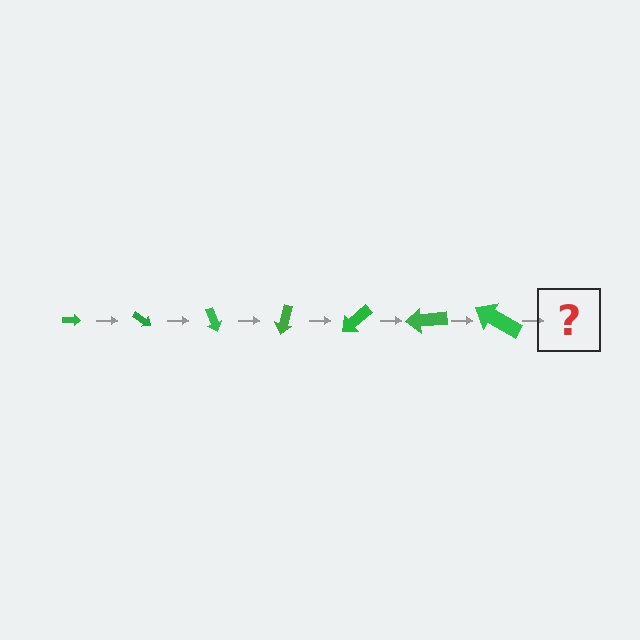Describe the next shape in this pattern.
It should be an arrow, larger than the previous one and rotated 245 degrees from the start.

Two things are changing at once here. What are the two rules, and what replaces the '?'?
The two rules are that the arrow grows larger each step and it rotates 35 degrees each step. The '?' should be an arrow, larger than the previous one and rotated 245 degrees from the start.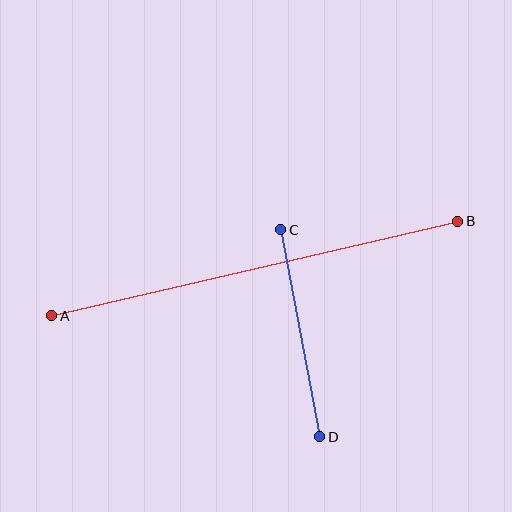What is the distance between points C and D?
The distance is approximately 211 pixels.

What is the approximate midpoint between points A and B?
The midpoint is at approximately (255, 268) pixels.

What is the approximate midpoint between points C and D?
The midpoint is at approximately (300, 333) pixels.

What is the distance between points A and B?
The distance is approximately 417 pixels.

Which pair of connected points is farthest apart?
Points A and B are farthest apart.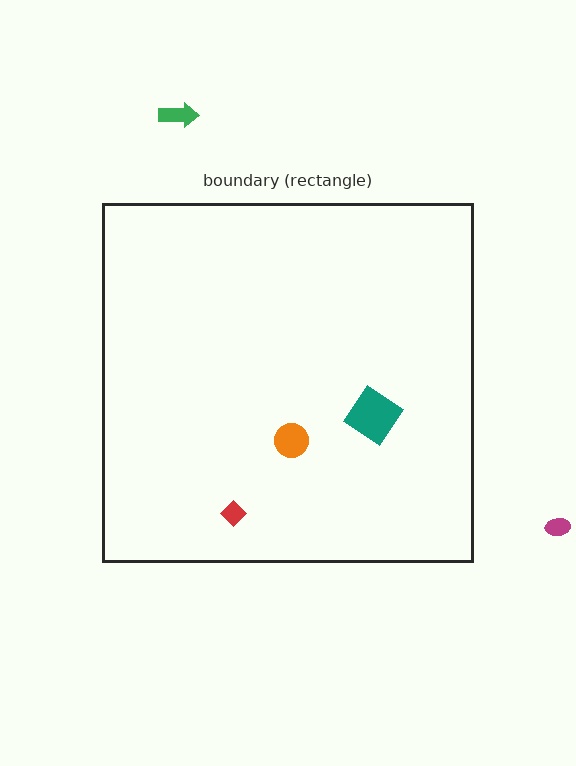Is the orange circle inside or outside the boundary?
Inside.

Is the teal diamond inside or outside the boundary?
Inside.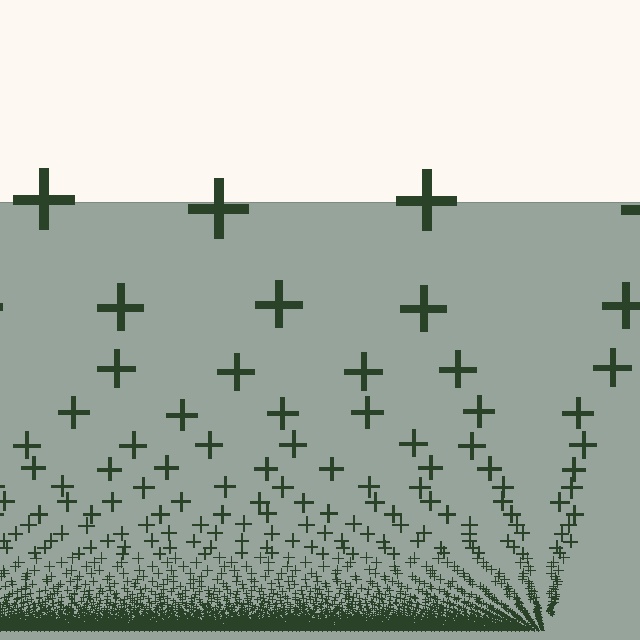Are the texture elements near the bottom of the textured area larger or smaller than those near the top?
Smaller. The gradient is inverted — elements near the bottom are smaller and denser.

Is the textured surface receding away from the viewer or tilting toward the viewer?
The surface appears to tilt toward the viewer. Texture elements get larger and sparser toward the top.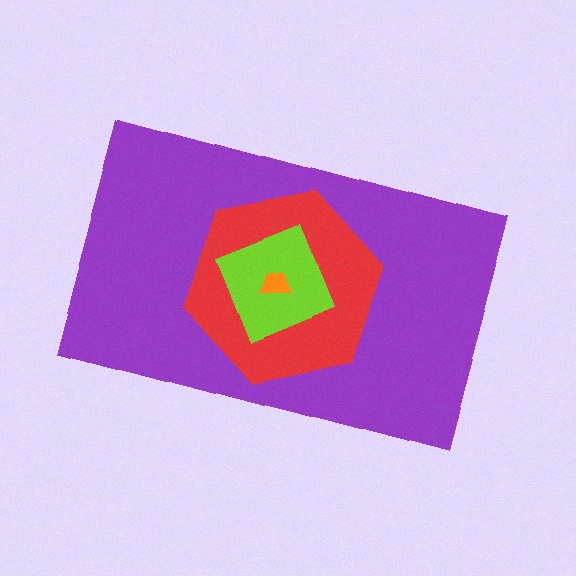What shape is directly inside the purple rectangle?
The red hexagon.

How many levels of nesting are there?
4.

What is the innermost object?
The orange trapezoid.